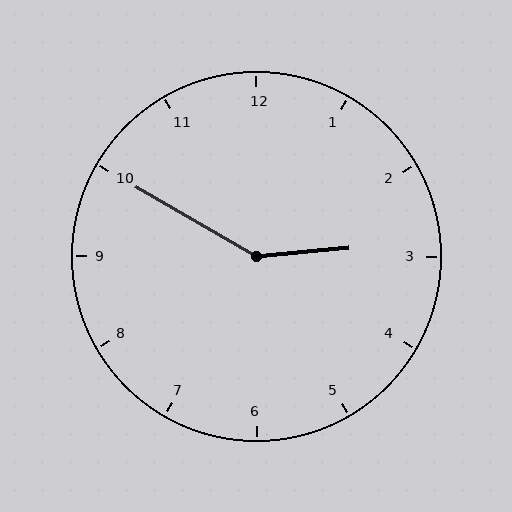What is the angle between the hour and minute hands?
Approximately 145 degrees.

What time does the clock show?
2:50.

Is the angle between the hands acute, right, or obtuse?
It is obtuse.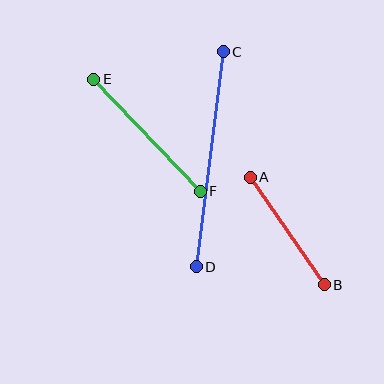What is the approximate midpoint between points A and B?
The midpoint is at approximately (287, 231) pixels.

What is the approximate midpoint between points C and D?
The midpoint is at approximately (210, 159) pixels.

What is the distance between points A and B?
The distance is approximately 131 pixels.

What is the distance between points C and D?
The distance is approximately 216 pixels.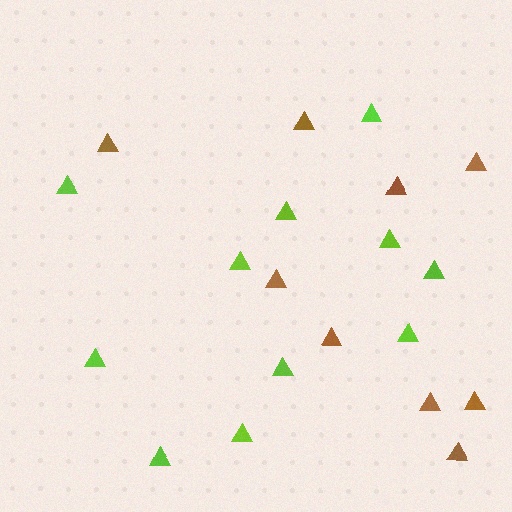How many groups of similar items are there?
There are 2 groups: one group of brown triangles (9) and one group of lime triangles (11).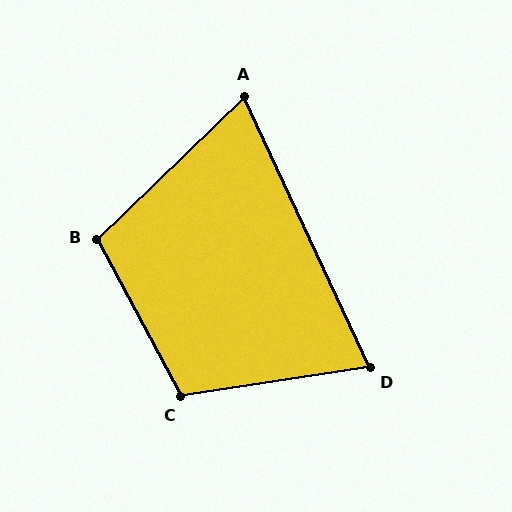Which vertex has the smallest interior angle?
A, at approximately 71 degrees.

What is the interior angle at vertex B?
Approximately 106 degrees (obtuse).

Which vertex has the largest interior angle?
C, at approximately 109 degrees.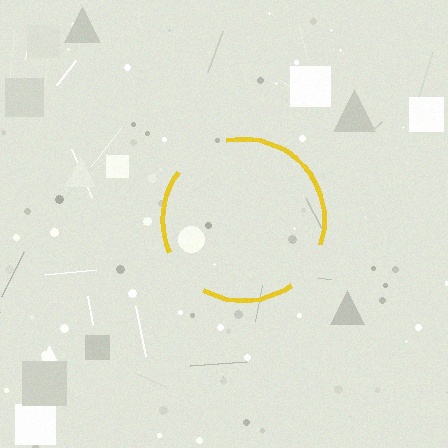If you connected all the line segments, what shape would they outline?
They would outline a circle.